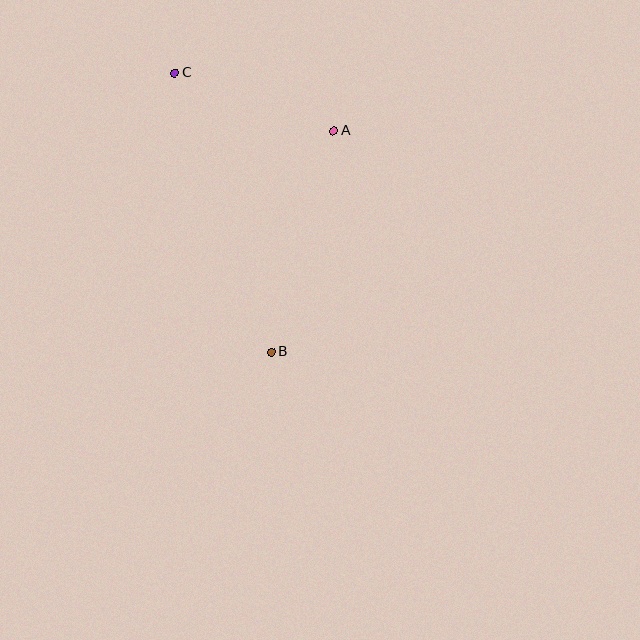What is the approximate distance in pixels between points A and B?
The distance between A and B is approximately 230 pixels.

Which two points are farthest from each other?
Points B and C are farthest from each other.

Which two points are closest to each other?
Points A and C are closest to each other.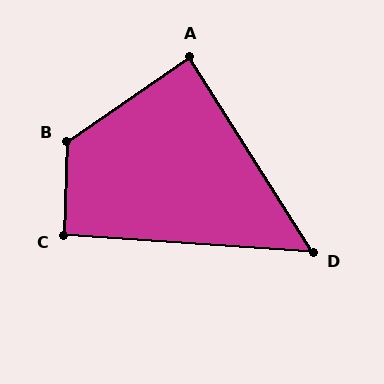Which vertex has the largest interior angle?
B, at approximately 126 degrees.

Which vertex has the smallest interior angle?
D, at approximately 54 degrees.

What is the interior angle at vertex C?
Approximately 92 degrees (approximately right).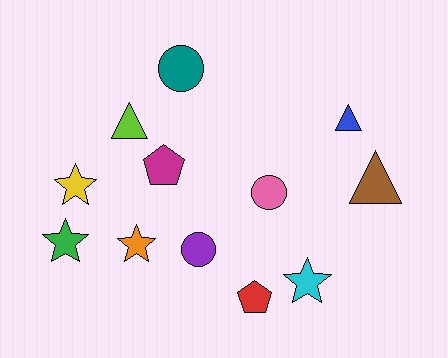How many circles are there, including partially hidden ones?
There are 3 circles.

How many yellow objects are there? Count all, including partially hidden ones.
There is 1 yellow object.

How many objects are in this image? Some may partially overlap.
There are 12 objects.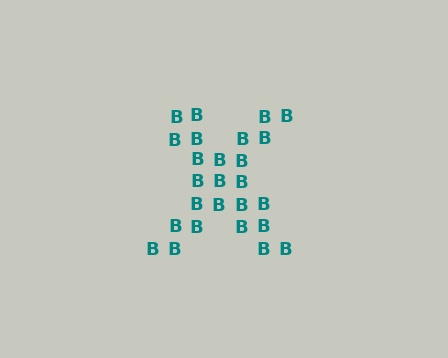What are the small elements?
The small elements are letter B's.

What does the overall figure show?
The overall figure shows the letter X.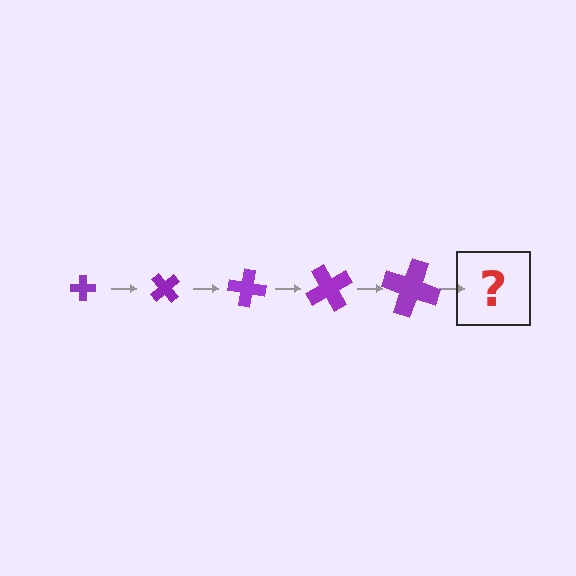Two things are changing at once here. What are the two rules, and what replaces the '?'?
The two rules are that the cross grows larger each step and it rotates 50 degrees each step. The '?' should be a cross, larger than the previous one and rotated 250 degrees from the start.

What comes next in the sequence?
The next element should be a cross, larger than the previous one and rotated 250 degrees from the start.